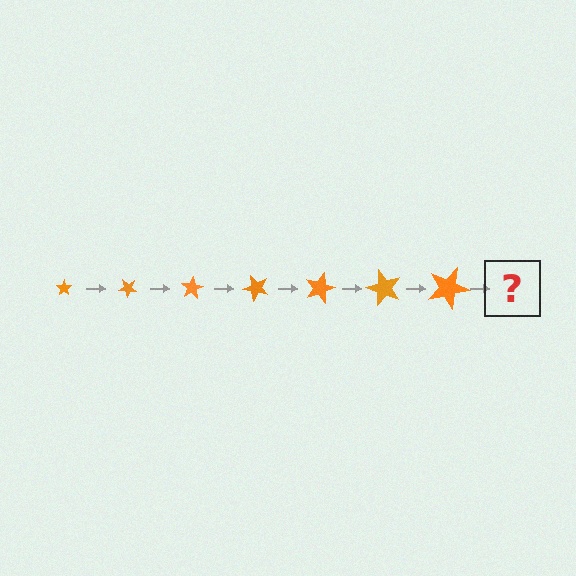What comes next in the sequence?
The next element should be a star, larger than the previous one and rotated 280 degrees from the start.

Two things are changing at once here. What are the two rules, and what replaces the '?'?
The two rules are that the star grows larger each step and it rotates 40 degrees each step. The '?' should be a star, larger than the previous one and rotated 280 degrees from the start.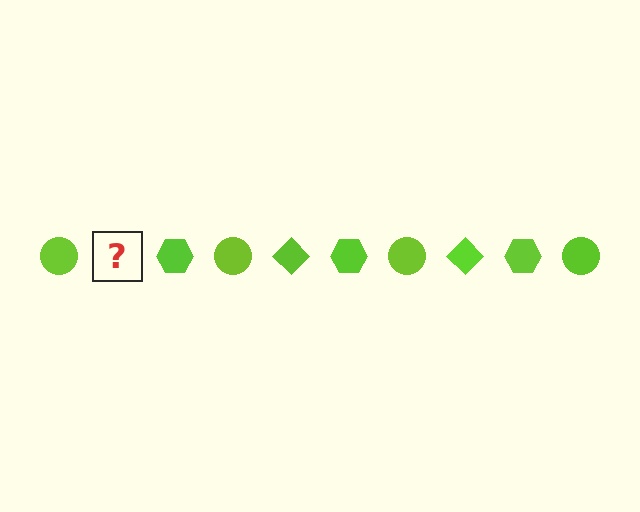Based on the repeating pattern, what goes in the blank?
The blank should be a lime diamond.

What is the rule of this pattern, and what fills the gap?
The rule is that the pattern cycles through circle, diamond, hexagon shapes in lime. The gap should be filled with a lime diamond.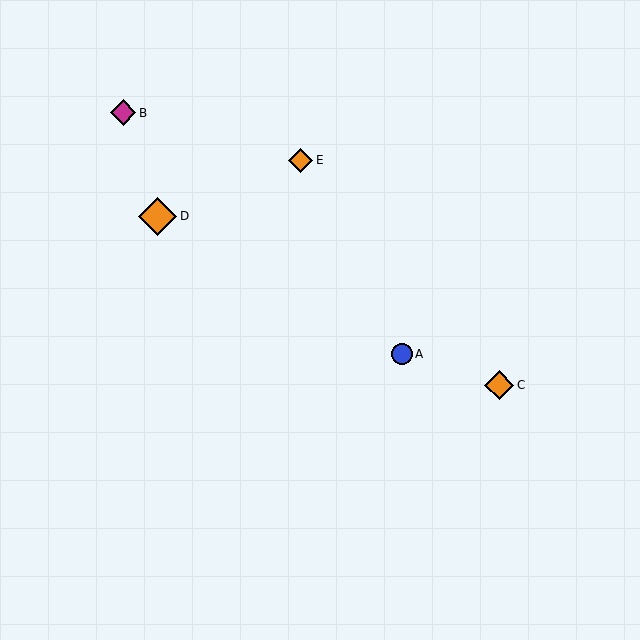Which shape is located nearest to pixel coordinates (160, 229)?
The orange diamond (labeled D) at (158, 217) is nearest to that location.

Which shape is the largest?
The orange diamond (labeled D) is the largest.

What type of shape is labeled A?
Shape A is a blue circle.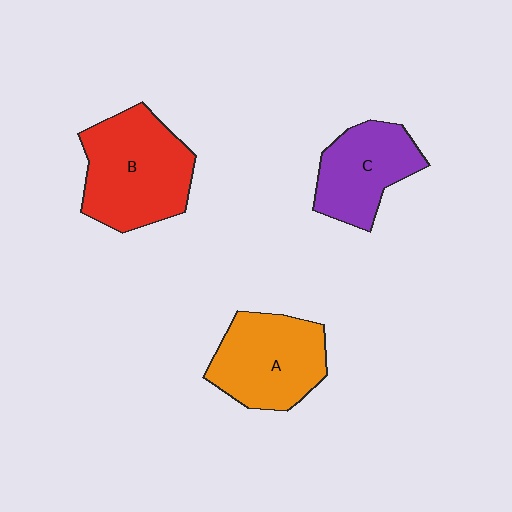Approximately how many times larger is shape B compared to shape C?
Approximately 1.4 times.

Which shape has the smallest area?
Shape C (purple).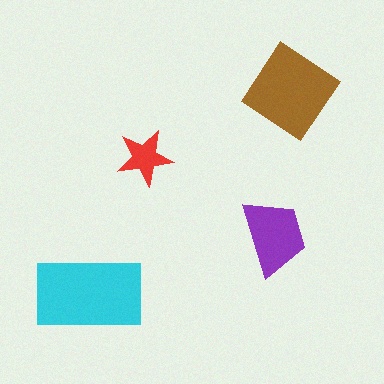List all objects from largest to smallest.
The cyan rectangle, the brown diamond, the purple trapezoid, the red star.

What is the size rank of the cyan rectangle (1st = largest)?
1st.